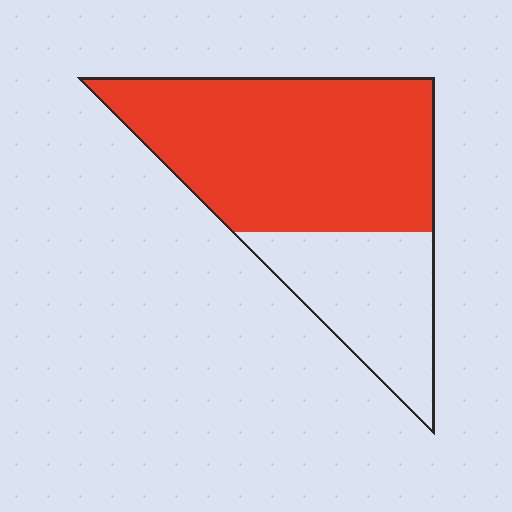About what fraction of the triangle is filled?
About two thirds (2/3).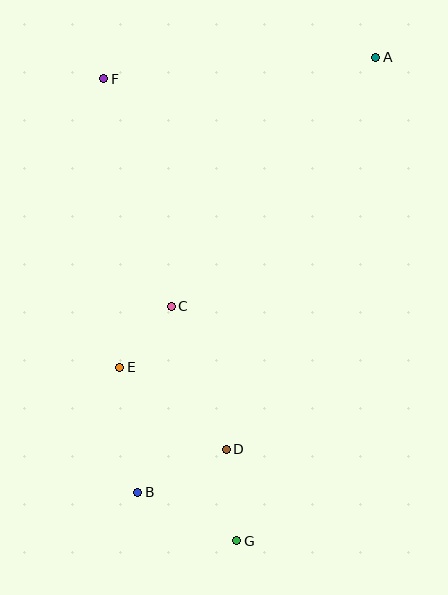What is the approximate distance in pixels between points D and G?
The distance between D and G is approximately 92 pixels.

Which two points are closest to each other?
Points C and E are closest to each other.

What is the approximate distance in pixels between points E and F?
The distance between E and F is approximately 289 pixels.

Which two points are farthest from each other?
Points A and G are farthest from each other.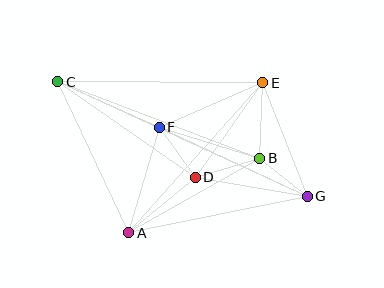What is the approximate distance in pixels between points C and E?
The distance between C and E is approximately 205 pixels.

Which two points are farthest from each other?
Points C and G are farthest from each other.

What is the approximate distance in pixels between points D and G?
The distance between D and G is approximately 114 pixels.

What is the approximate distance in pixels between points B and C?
The distance between B and C is approximately 216 pixels.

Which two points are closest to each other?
Points B and G are closest to each other.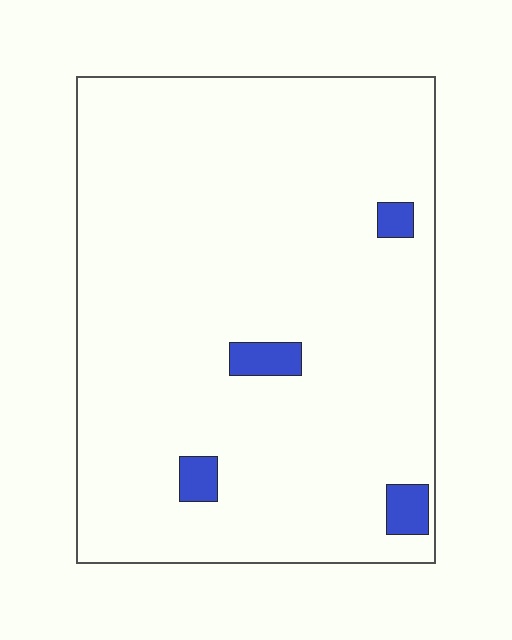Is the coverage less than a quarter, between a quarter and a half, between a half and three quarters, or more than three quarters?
Less than a quarter.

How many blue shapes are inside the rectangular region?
4.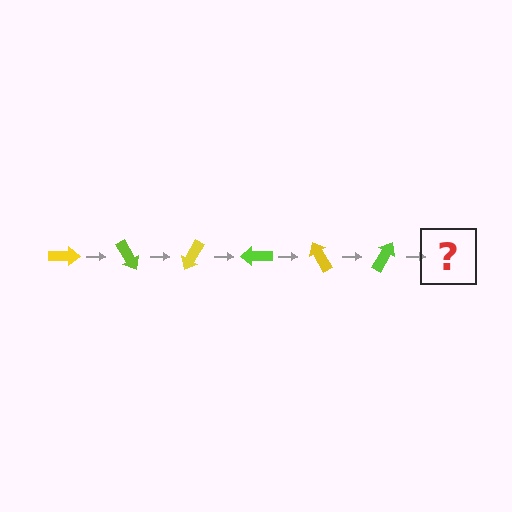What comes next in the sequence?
The next element should be a yellow arrow, rotated 360 degrees from the start.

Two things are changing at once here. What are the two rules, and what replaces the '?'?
The two rules are that it rotates 60 degrees each step and the color cycles through yellow and lime. The '?' should be a yellow arrow, rotated 360 degrees from the start.